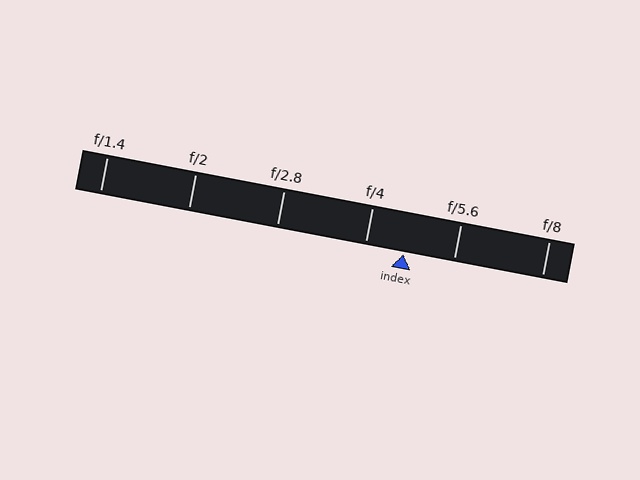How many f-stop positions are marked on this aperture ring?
There are 6 f-stop positions marked.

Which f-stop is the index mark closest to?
The index mark is closest to f/4.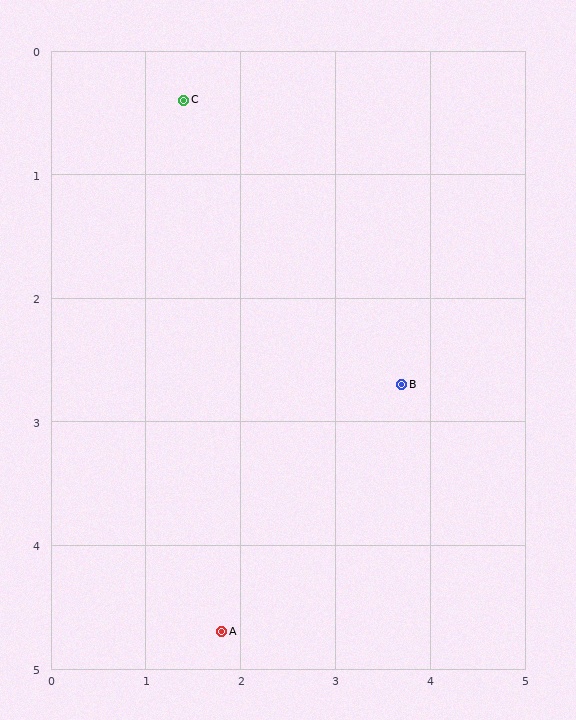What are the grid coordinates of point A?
Point A is at approximately (1.8, 4.7).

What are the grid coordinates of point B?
Point B is at approximately (3.7, 2.7).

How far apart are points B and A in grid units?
Points B and A are about 2.8 grid units apart.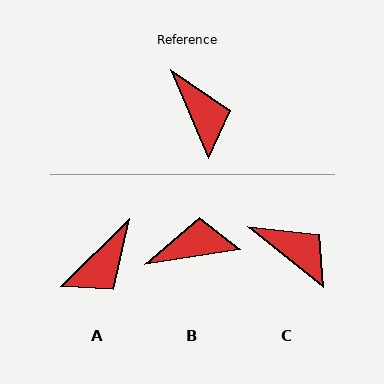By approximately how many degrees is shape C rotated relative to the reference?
Approximately 29 degrees counter-clockwise.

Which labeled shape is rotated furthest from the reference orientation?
B, about 76 degrees away.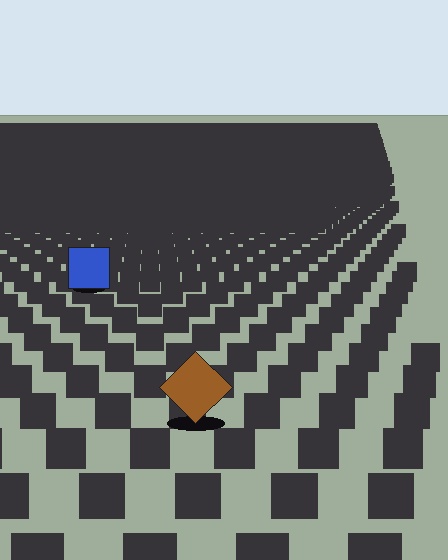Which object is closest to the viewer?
The brown diamond is closest. The texture marks near it are larger and more spread out.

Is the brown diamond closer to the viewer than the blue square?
Yes. The brown diamond is closer — you can tell from the texture gradient: the ground texture is coarser near it.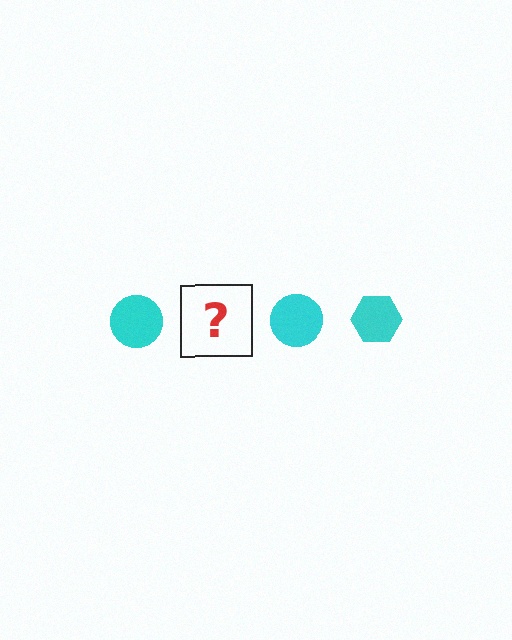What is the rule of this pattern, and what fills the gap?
The rule is that the pattern cycles through circle, hexagon shapes in cyan. The gap should be filled with a cyan hexagon.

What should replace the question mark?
The question mark should be replaced with a cyan hexagon.